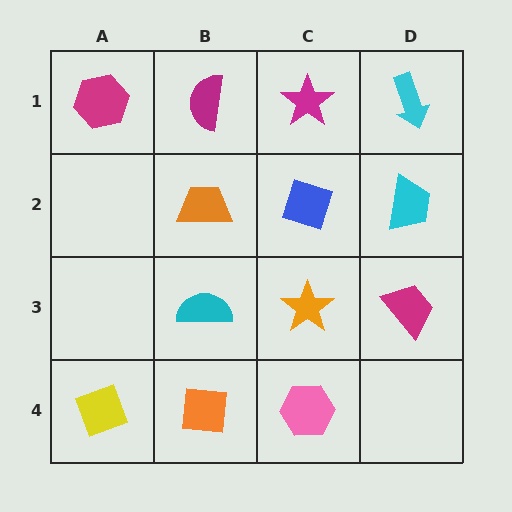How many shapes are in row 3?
3 shapes.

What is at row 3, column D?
A magenta trapezoid.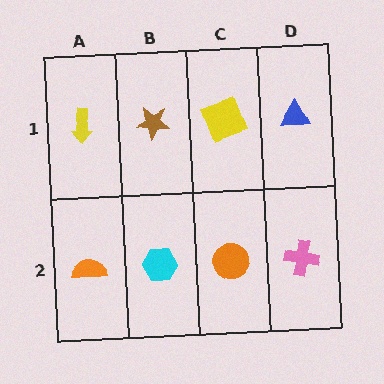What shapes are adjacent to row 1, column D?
A pink cross (row 2, column D), a yellow square (row 1, column C).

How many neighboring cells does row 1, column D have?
2.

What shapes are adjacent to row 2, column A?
A yellow arrow (row 1, column A), a cyan hexagon (row 2, column B).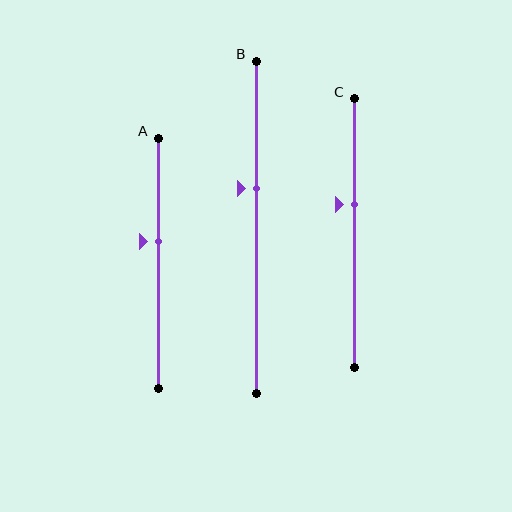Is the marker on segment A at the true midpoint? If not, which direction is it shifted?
No, the marker on segment A is shifted upward by about 9% of the segment length.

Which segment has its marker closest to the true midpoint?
Segment A has its marker closest to the true midpoint.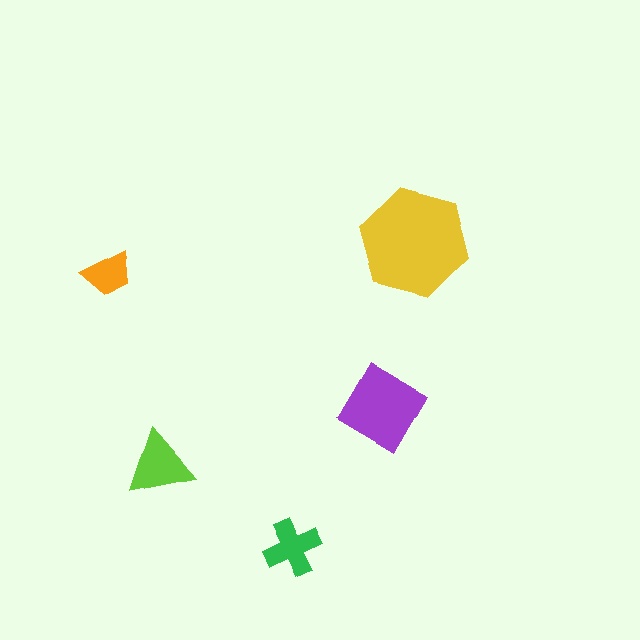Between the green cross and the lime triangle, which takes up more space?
The lime triangle.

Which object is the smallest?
The orange trapezoid.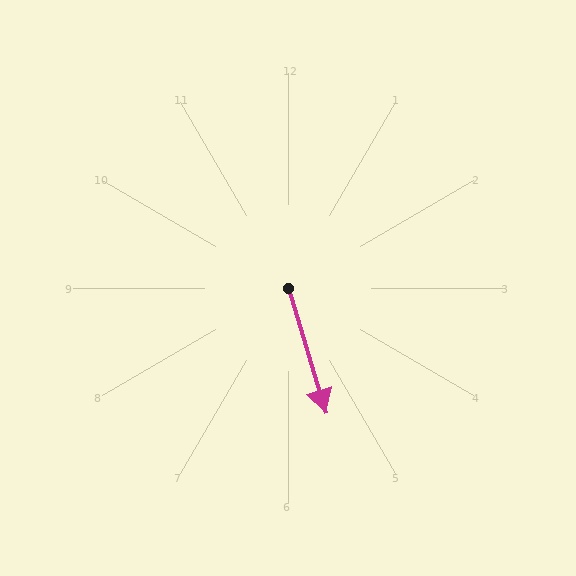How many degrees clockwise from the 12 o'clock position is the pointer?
Approximately 163 degrees.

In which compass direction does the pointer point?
South.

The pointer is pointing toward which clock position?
Roughly 5 o'clock.